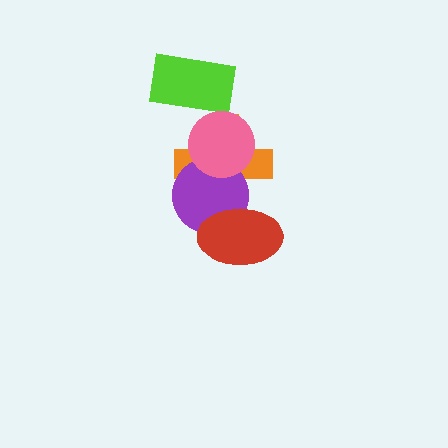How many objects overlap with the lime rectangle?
0 objects overlap with the lime rectangle.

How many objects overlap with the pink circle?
2 objects overlap with the pink circle.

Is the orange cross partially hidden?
Yes, it is partially covered by another shape.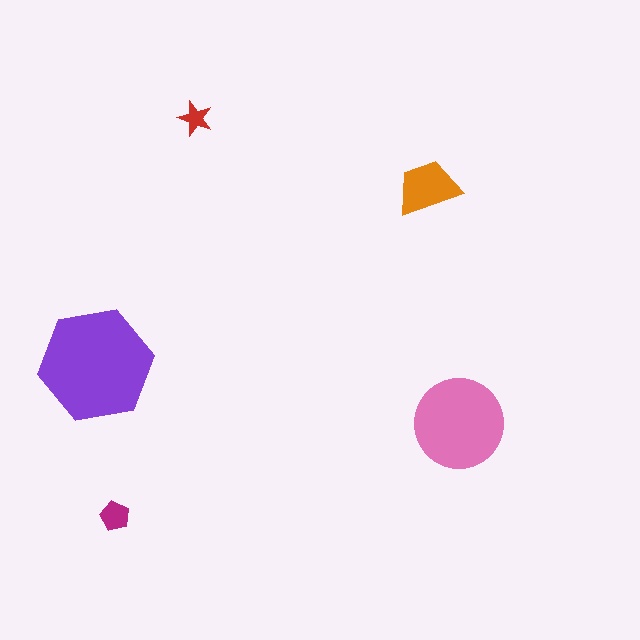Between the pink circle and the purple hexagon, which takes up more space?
The purple hexagon.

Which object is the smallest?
The red star.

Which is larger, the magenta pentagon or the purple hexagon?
The purple hexagon.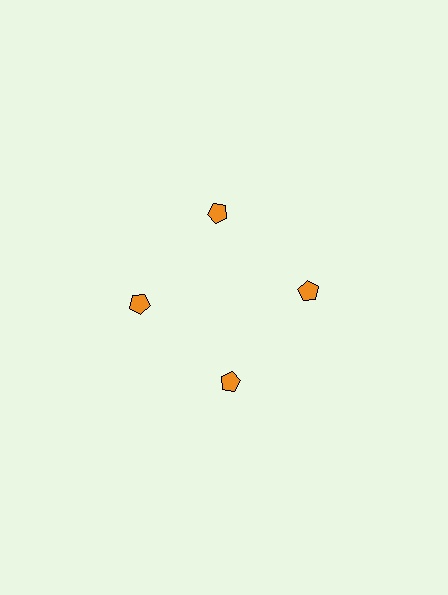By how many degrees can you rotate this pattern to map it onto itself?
The pattern maps onto itself every 90 degrees of rotation.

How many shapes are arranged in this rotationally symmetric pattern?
There are 4 shapes, arranged in 4 groups of 1.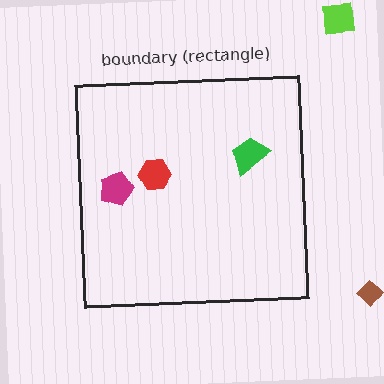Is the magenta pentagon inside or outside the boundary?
Inside.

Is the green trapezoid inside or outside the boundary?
Inside.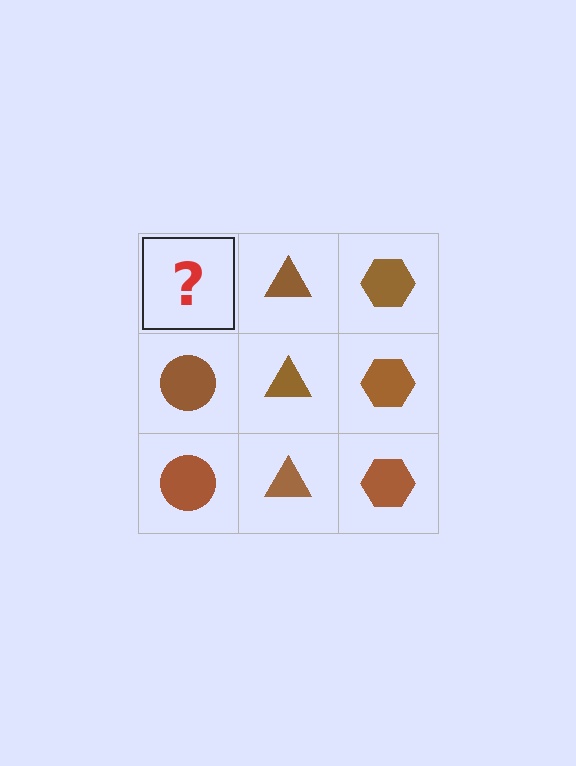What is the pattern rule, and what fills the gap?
The rule is that each column has a consistent shape. The gap should be filled with a brown circle.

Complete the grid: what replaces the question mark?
The question mark should be replaced with a brown circle.